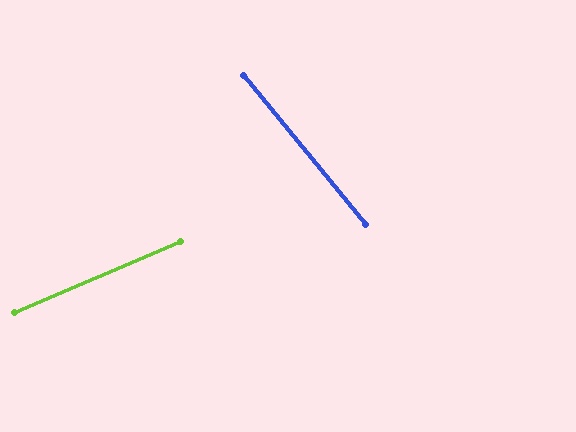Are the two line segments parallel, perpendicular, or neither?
Neither parallel nor perpendicular — they differ by about 74°.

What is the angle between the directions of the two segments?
Approximately 74 degrees.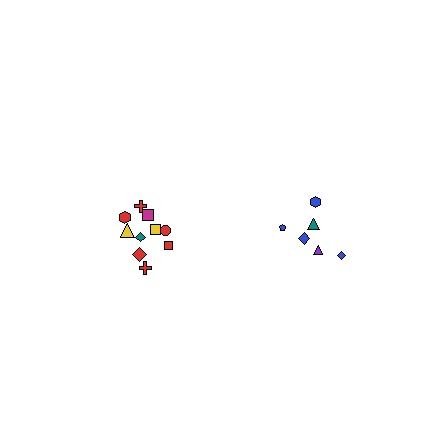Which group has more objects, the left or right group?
The left group.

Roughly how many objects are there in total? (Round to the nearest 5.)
Roughly 15 objects in total.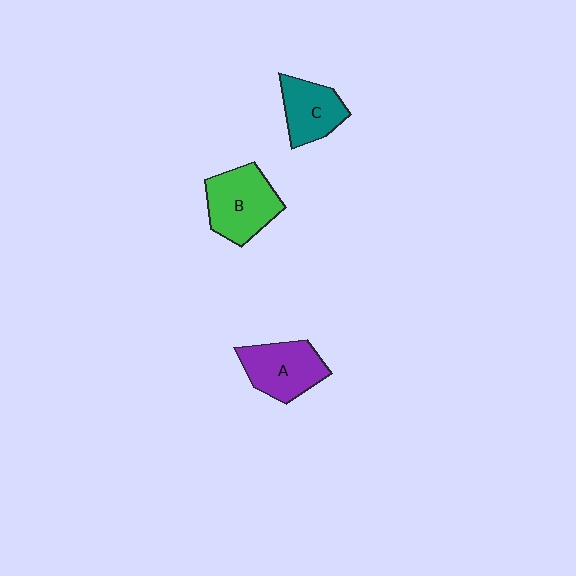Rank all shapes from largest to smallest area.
From largest to smallest: B (green), A (purple), C (teal).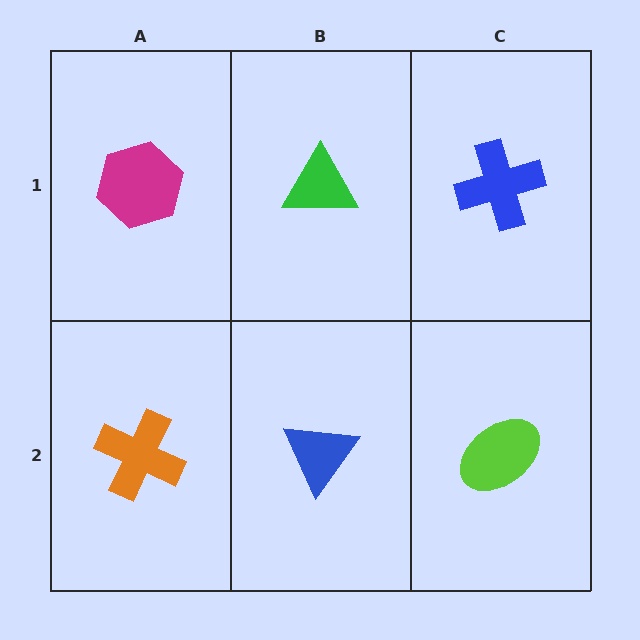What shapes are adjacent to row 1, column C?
A lime ellipse (row 2, column C), a green triangle (row 1, column B).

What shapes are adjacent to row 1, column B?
A blue triangle (row 2, column B), a magenta hexagon (row 1, column A), a blue cross (row 1, column C).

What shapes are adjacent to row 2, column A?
A magenta hexagon (row 1, column A), a blue triangle (row 2, column B).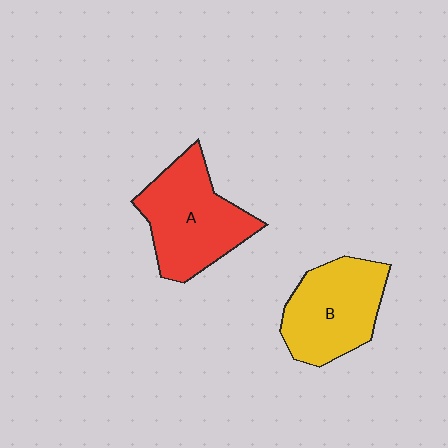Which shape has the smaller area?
Shape B (yellow).